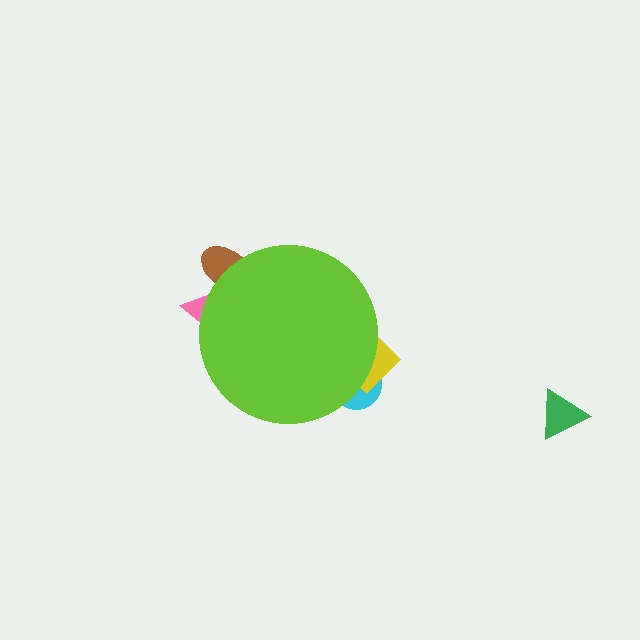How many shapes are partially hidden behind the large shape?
4 shapes are partially hidden.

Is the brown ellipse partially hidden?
Yes, the brown ellipse is partially hidden behind the lime circle.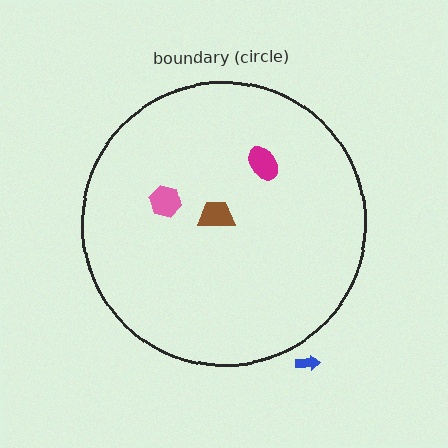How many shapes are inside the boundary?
3 inside, 1 outside.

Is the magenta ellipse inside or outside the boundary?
Inside.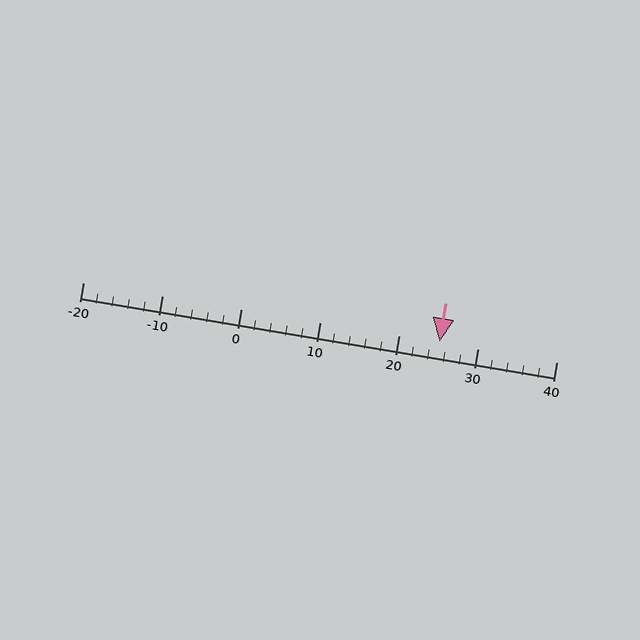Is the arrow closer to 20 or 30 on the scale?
The arrow is closer to 30.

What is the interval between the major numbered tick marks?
The major tick marks are spaced 10 units apart.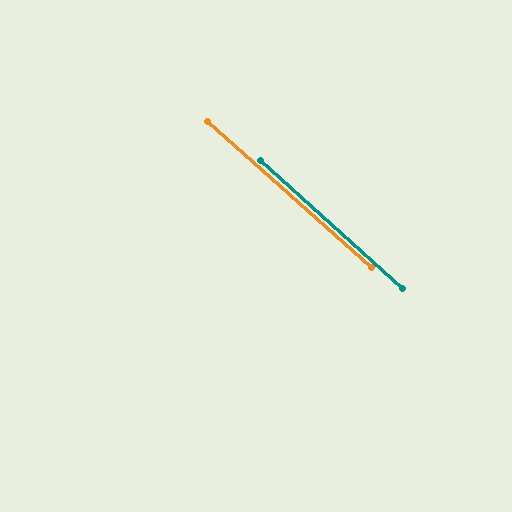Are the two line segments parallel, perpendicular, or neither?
Parallel — their directions differ by only 0.1°.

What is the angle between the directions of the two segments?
Approximately 0 degrees.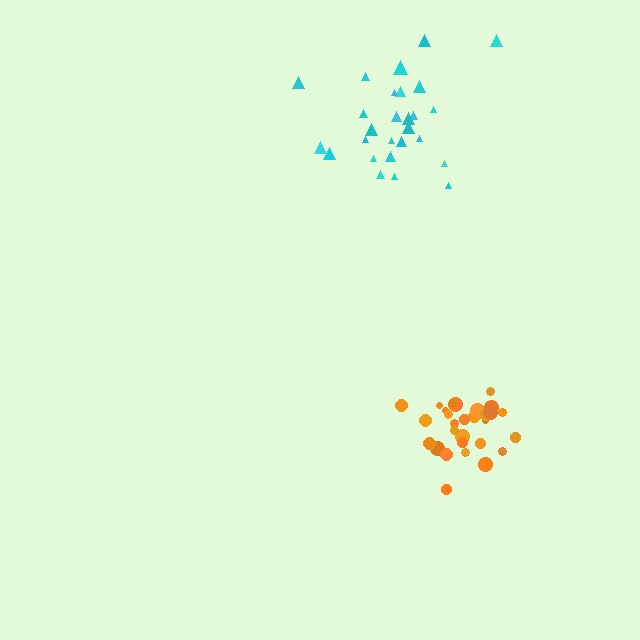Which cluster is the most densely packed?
Orange.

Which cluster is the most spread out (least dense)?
Cyan.